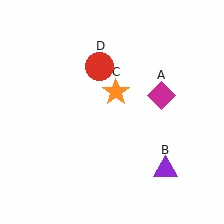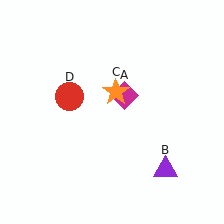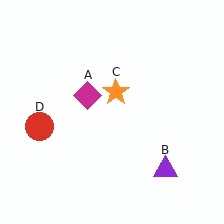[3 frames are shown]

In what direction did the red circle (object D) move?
The red circle (object D) moved down and to the left.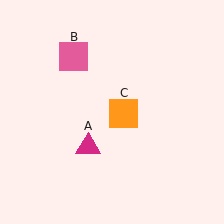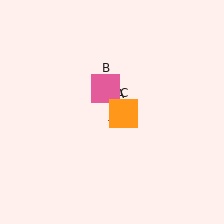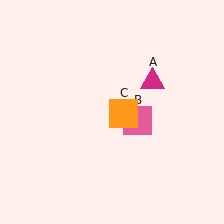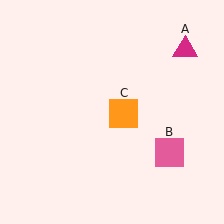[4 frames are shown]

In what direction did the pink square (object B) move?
The pink square (object B) moved down and to the right.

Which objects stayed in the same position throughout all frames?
Orange square (object C) remained stationary.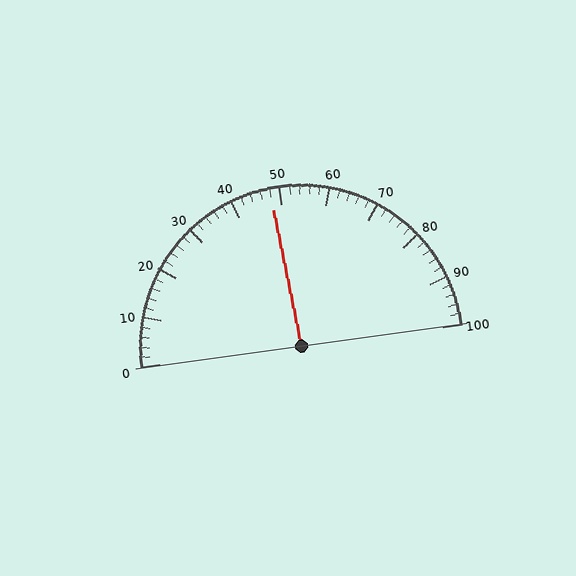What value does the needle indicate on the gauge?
The needle indicates approximately 48.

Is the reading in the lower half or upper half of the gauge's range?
The reading is in the lower half of the range (0 to 100).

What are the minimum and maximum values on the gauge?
The gauge ranges from 0 to 100.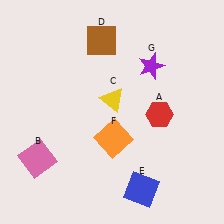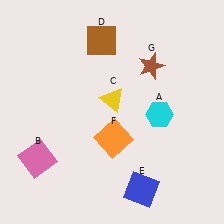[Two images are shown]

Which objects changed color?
A changed from red to cyan. G changed from purple to brown.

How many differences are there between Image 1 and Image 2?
There are 2 differences between the two images.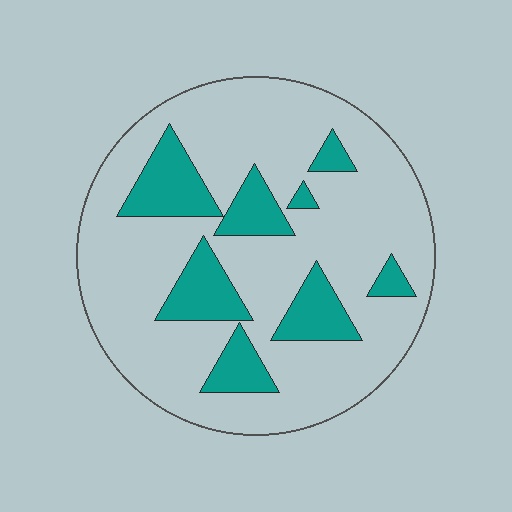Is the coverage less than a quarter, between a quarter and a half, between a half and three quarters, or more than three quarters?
Less than a quarter.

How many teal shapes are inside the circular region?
8.